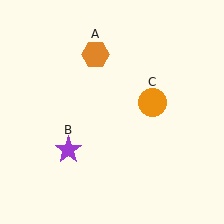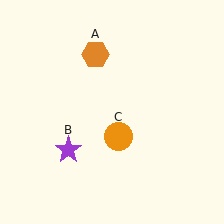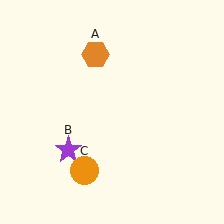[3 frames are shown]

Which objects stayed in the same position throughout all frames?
Orange hexagon (object A) and purple star (object B) remained stationary.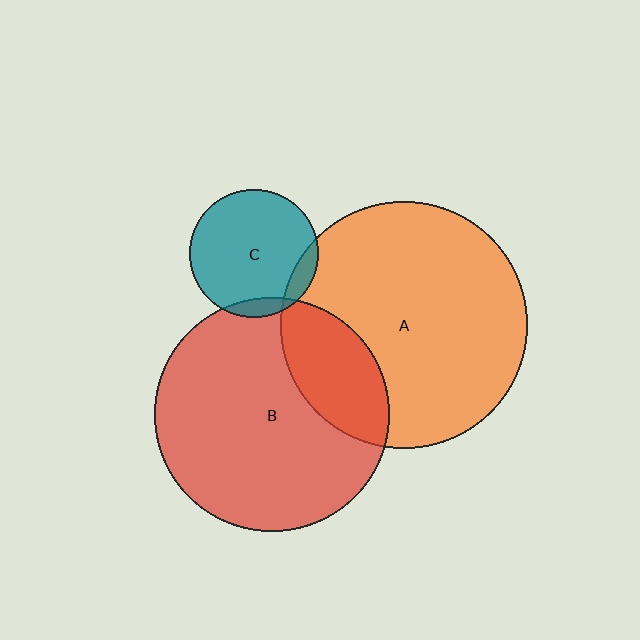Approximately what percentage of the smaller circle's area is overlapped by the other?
Approximately 25%.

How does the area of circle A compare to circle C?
Approximately 3.7 times.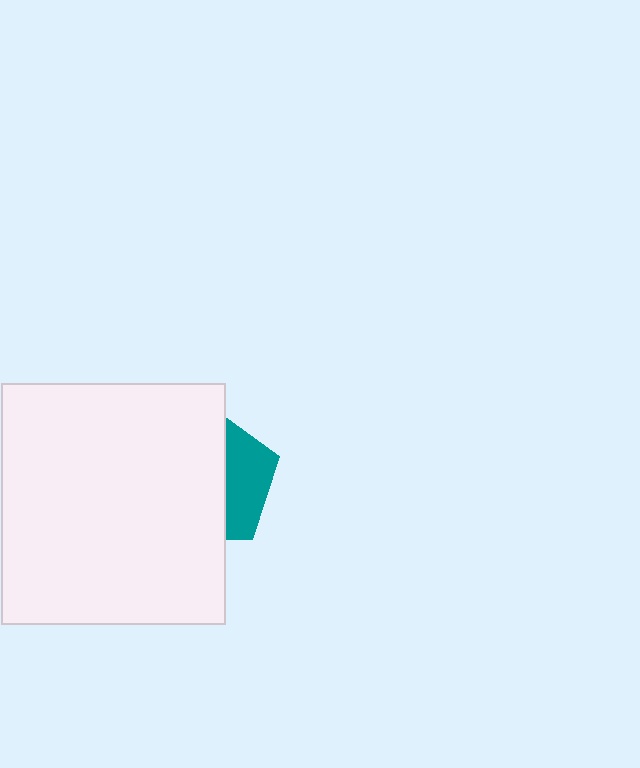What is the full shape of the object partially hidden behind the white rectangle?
The partially hidden object is a teal pentagon.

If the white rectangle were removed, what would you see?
You would see the complete teal pentagon.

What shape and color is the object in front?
The object in front is a white rectangle.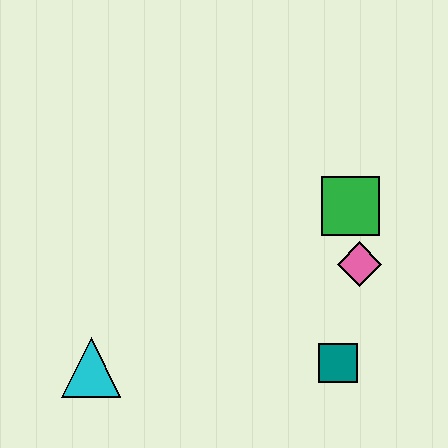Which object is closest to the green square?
The pink diamond is closest to the green square.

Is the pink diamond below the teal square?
No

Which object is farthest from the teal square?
The cyan triangle is farthest from the teal square.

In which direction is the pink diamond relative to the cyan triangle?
The pink diamond is to the right of the cyan triangle.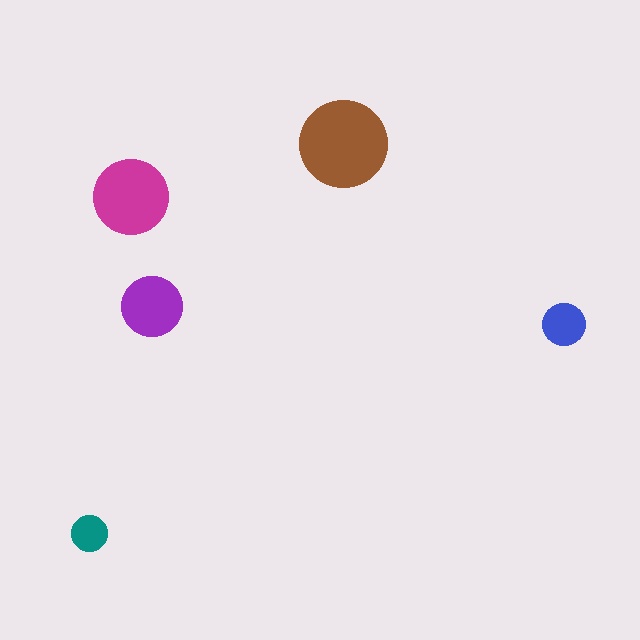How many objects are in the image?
There are 5 objects in the image.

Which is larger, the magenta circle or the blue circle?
The magenta one.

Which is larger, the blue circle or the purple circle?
The purple one.